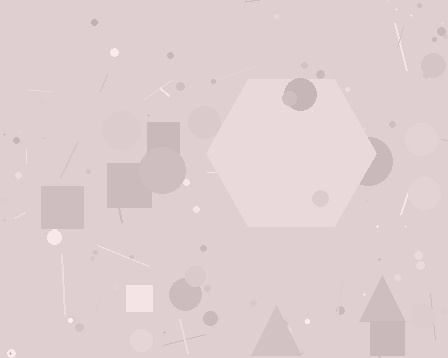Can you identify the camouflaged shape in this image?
The camouflaged shape is a hexagon.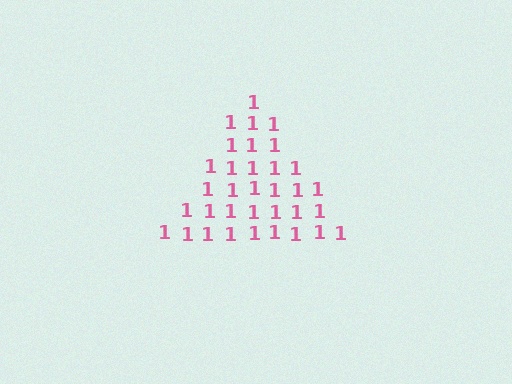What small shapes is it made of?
It is made of small digit 1's.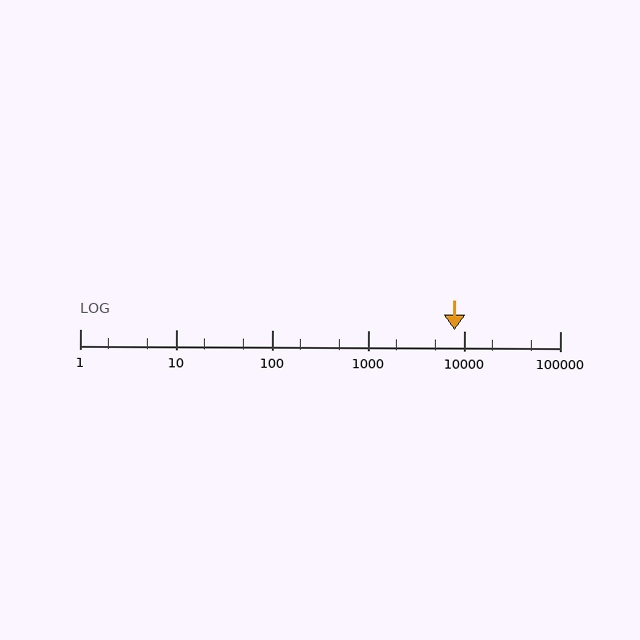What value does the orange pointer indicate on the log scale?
The pointer indicates approximately 7900.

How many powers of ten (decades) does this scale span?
The scale spans 5 decades, from 1 to 100000.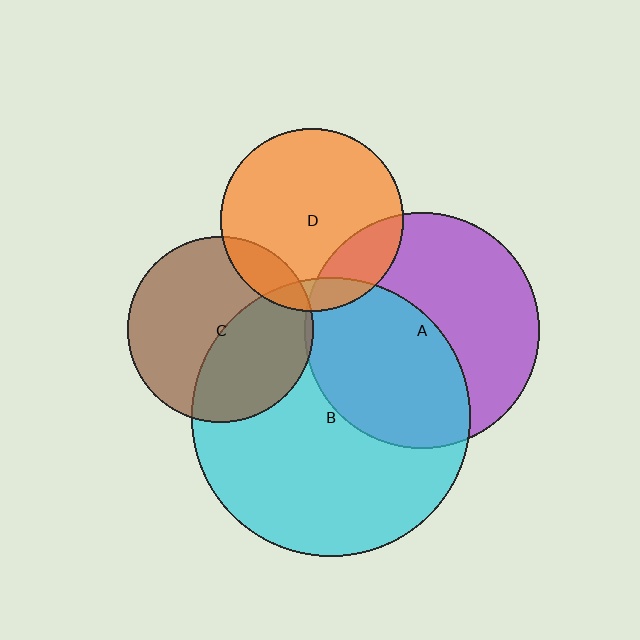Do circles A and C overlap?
Yes.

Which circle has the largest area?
Circle B (cyan).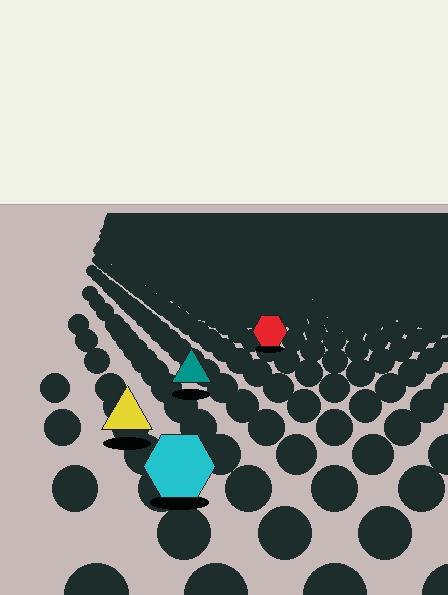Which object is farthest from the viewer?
The red hexagon is farthest from the viewer. It appears smaller and the ground texture around it is denser.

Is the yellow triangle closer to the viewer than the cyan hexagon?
No. The cyan hexagon is closer — you can tell from the texture gradient: the ground texture is coarser near it.